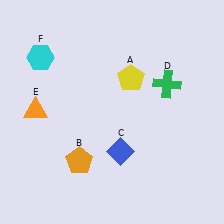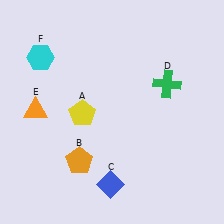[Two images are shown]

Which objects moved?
The objects that moved are: the yellow pentagon (A), the blue diamond (C).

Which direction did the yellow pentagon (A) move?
The yellow pentagon (A) moved left.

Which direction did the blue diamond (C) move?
The blue diamond (C) moved down.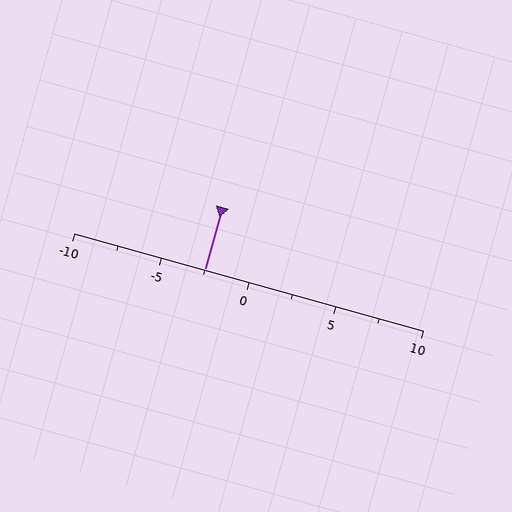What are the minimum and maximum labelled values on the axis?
The axis runs from -10 to 10.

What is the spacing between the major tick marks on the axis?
The major ticks are spaced 5 apart.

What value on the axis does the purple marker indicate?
The marker indicates approximately -2.5.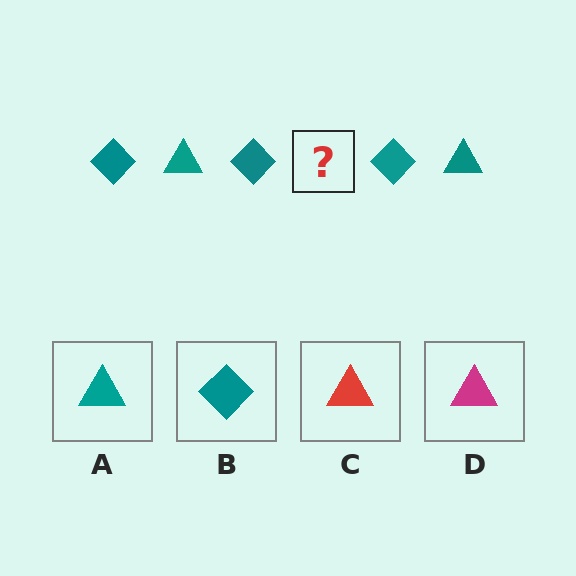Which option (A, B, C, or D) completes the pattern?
A.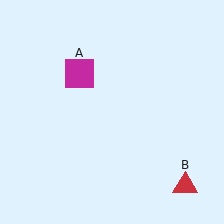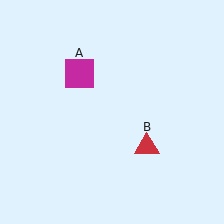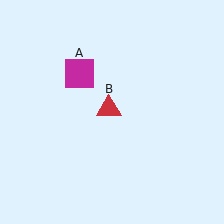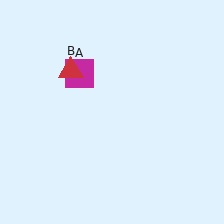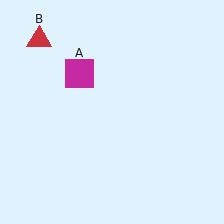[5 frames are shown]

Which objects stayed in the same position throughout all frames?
Magenta square (object A) remained stationary.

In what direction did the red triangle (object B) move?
The red triangle (object B) moved up and to the left.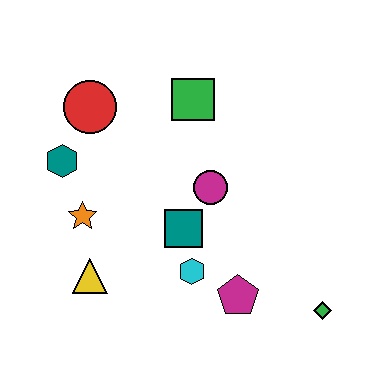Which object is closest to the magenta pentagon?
The cyan hexagon is closest to the magenta pentagon.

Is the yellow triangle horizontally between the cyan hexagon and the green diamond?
No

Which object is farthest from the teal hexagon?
The green diamond is farthest from the teal hexagon.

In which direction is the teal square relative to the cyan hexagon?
The teal square is above the cyan hexagon.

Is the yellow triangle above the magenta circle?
No